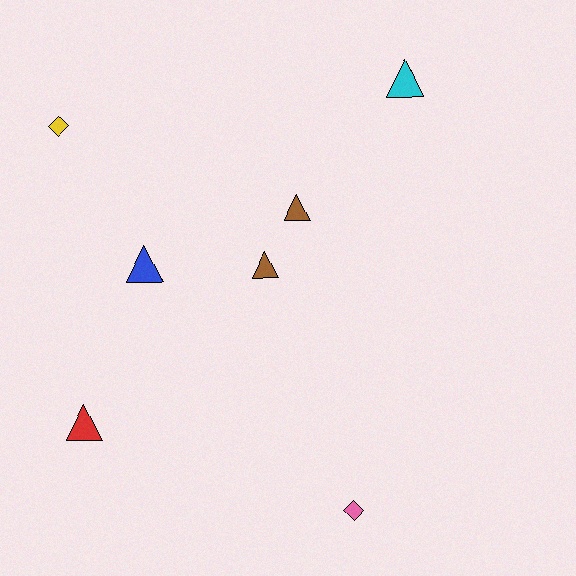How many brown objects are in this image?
There are 2 brown objects.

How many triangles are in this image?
There are 5 triangles.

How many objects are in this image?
There are 7 objects.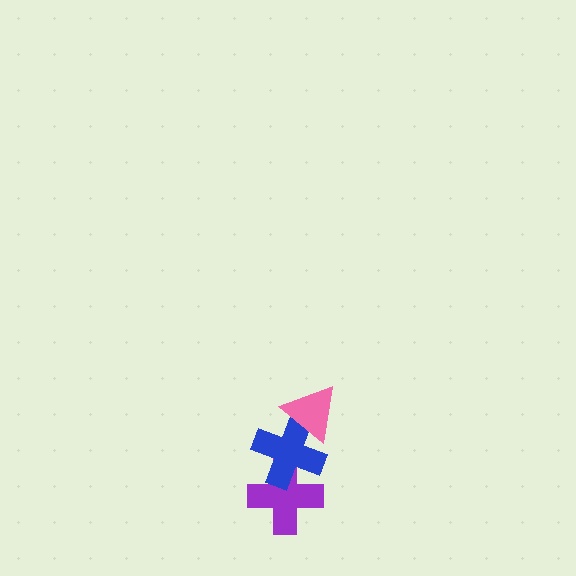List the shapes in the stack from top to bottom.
From top to bottom: the pink triangle, the blue cross, the purple cross.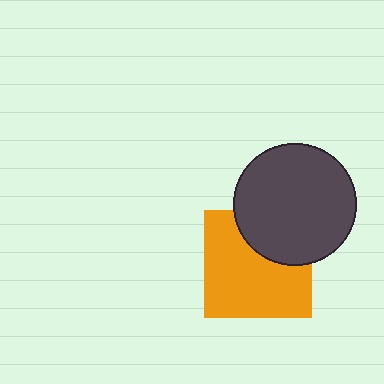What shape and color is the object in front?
The object in front is a dark gray circle.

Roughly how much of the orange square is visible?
Most of it is visible (roughly 69%).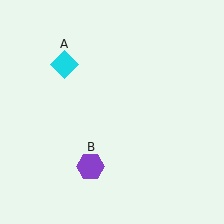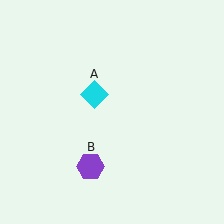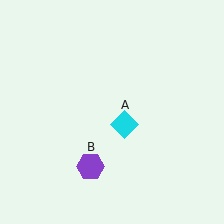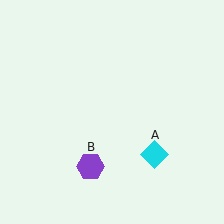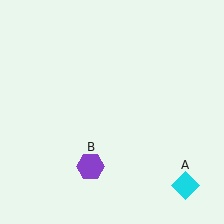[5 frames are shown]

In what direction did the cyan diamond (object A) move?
The cyan diamond (object A) moved down and to the right.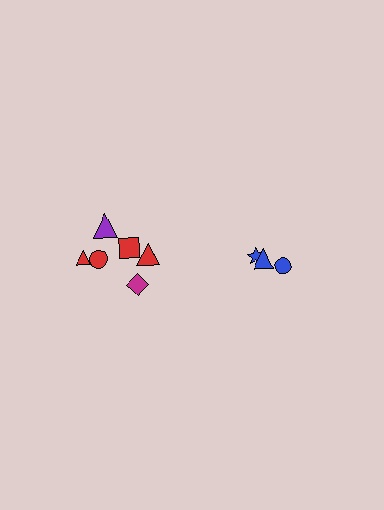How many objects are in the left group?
There are 6 objects.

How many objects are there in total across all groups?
There are 9 objects.